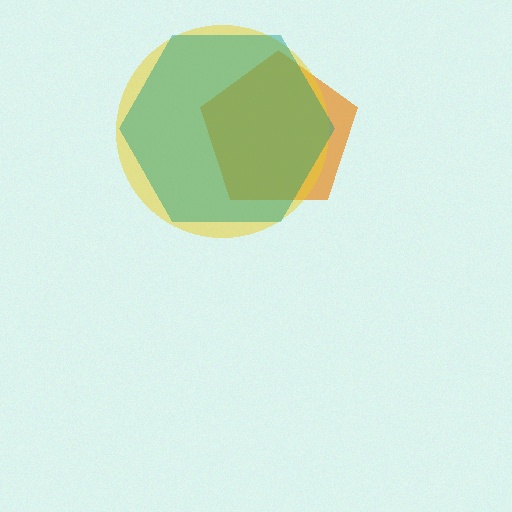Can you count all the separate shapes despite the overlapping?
Yes, there are 3 separate shapes.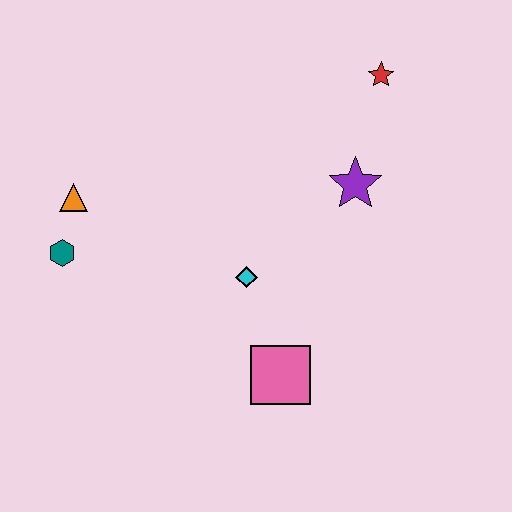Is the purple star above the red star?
No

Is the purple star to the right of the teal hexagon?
Yes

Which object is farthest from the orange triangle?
The red star is farthest from the orange triangle.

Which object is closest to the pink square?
The cyan diamond is closest to the pink square.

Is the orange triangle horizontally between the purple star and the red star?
No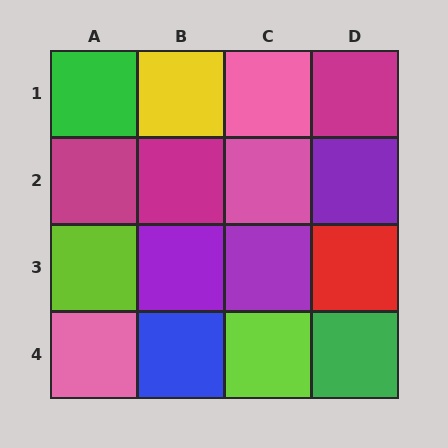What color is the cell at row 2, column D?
Purple.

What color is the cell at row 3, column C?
Purple.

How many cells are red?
1 cell is red.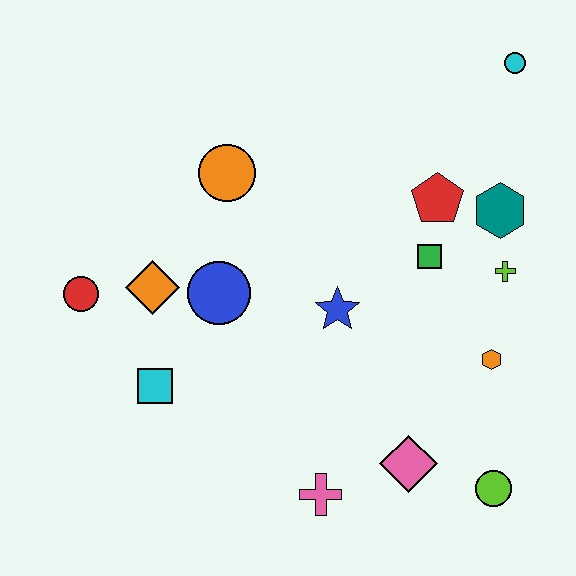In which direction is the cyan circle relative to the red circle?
The cyan circle is to the right of the red circle.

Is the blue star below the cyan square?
No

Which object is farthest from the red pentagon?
The red circle is farthest from the red pentagon.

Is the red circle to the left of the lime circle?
Yes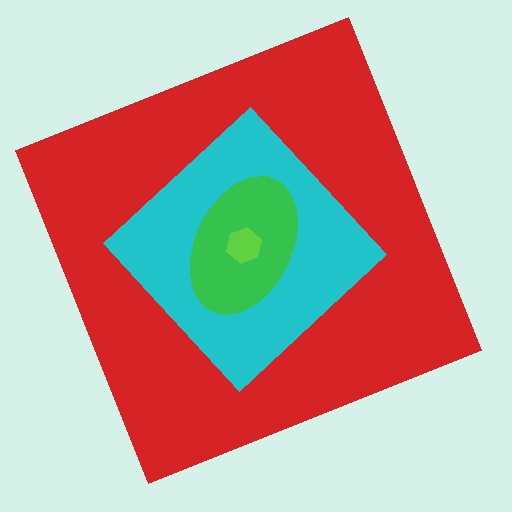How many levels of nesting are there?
4.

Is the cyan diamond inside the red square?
Yes.